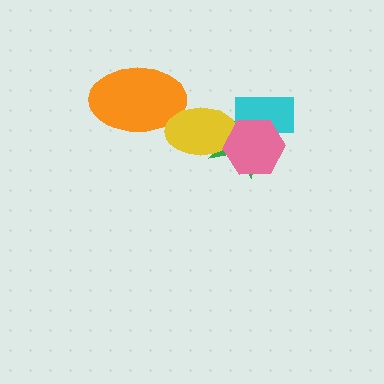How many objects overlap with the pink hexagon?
3 objects overlap with the pink hexagon.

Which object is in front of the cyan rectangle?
The pink hexagon is in front of the cyan rectangle.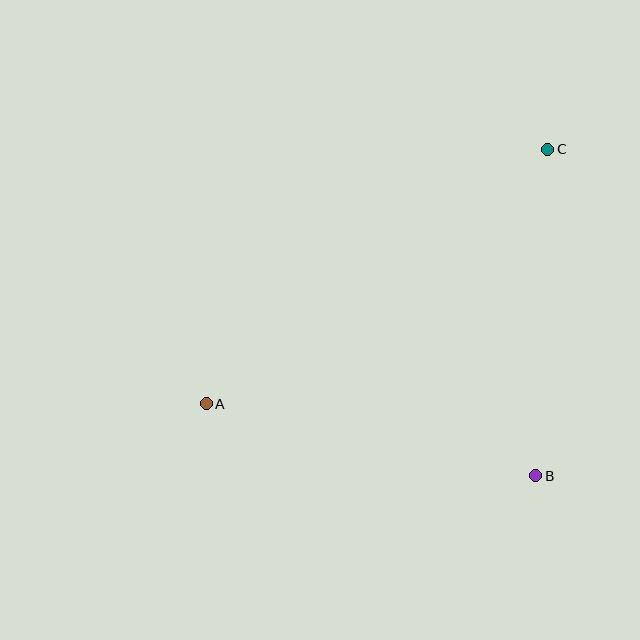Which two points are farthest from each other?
Points A and C are farthest from each other.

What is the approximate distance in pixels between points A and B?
The distance between A and B is approximately 337 pixels.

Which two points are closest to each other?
Points B and C are closest to each other.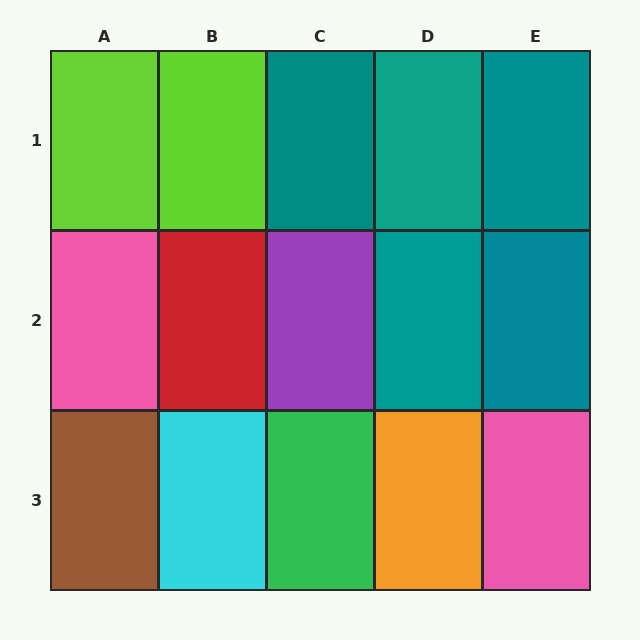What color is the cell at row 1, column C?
Teal.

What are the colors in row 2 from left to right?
Pink, red, purple, teal, teal.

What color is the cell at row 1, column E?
Teal.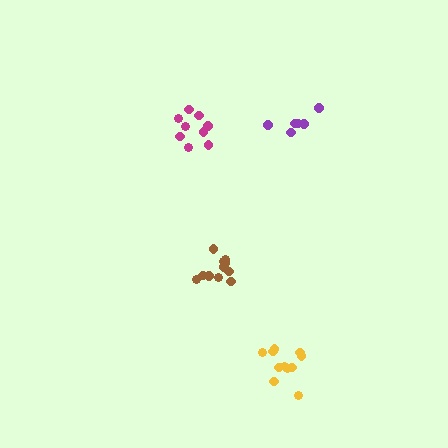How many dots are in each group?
Group 1: 11 dots, Group 2: 6 dots, Group 3: 10 dots, Group 4: 11 dots (38 total).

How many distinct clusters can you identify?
There are 4 distinct clusters.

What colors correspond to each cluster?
The clusters are colored: brown, purple, magenta, yellow.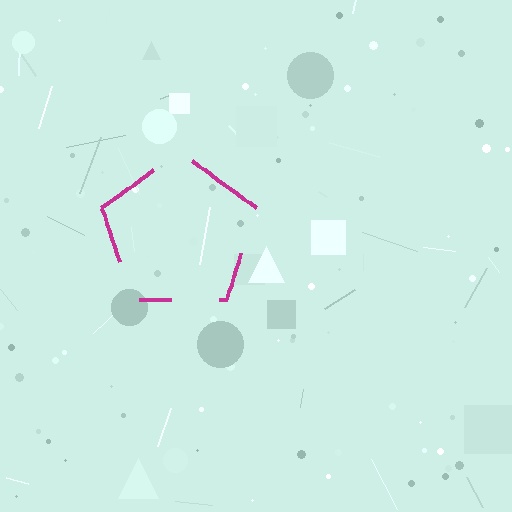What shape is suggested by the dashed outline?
The dashed outline suggests a pentagon.